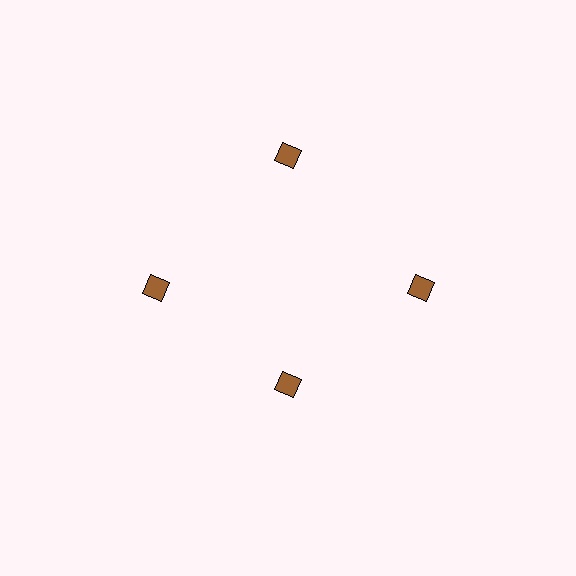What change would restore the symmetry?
The symmetry would be restored by moving it outward, back onto the ring so that all 4 diamonds sit at equal angles and equal distance from the center.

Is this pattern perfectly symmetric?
No. The 4 brown diamonds are arranged in a ring, but one element near the 6 o'clock position is pulled inward toward the center, breaking the 4-fold rotational symmetry.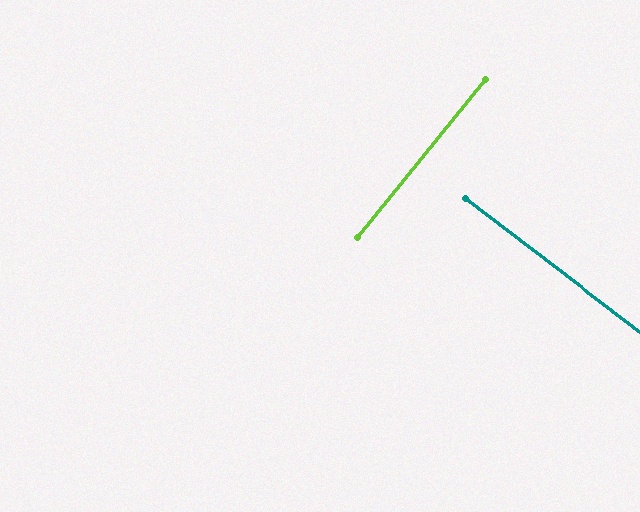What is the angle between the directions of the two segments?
Approximately 88 degrees.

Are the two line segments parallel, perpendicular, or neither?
Perpendicular — they meet at approximately 88°.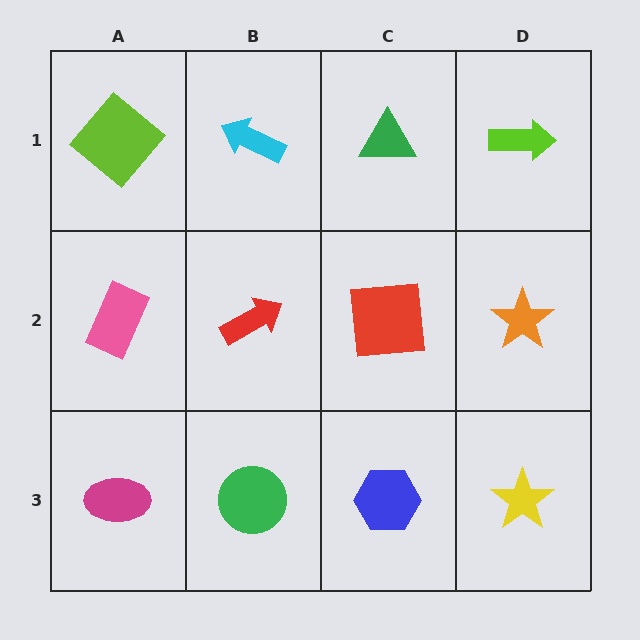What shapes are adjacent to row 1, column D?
An orange star (row 2, column D), a green triangle (row 1, column C).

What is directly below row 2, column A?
A magenta ellipse.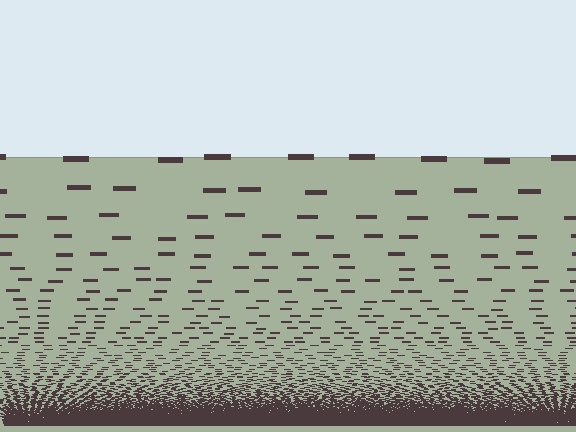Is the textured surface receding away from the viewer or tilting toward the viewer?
The surface appears to tilt toward the viewer. Texture elements get larger and sparser toward the top.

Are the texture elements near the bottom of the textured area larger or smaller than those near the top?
Smaller. The gradient is inverted — elements near the bottom are smaller and denser.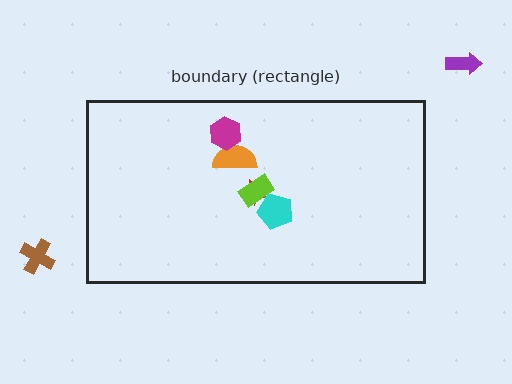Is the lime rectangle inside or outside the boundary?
Inside.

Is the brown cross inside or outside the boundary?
Outside.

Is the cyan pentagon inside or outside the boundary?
Inside.